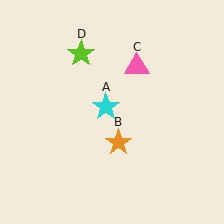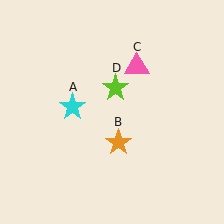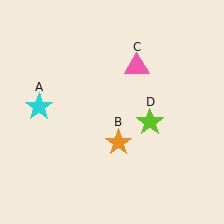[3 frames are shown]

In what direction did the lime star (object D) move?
The lime star (object D) moved down and to the right.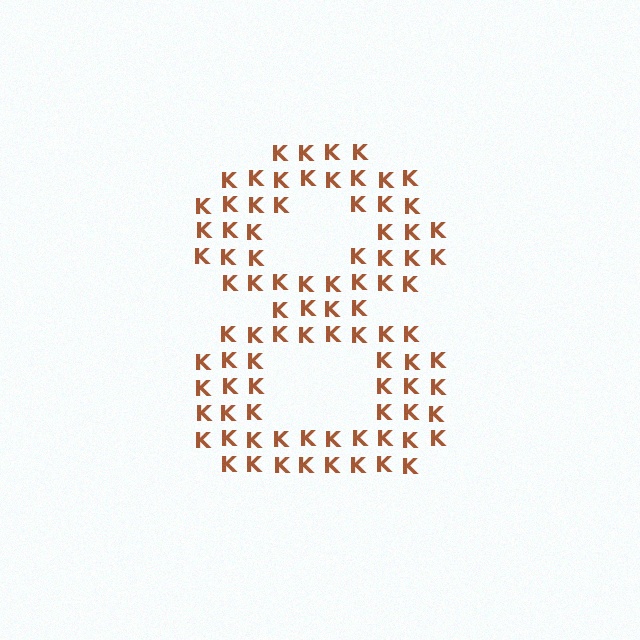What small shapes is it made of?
It is made of small letter K's.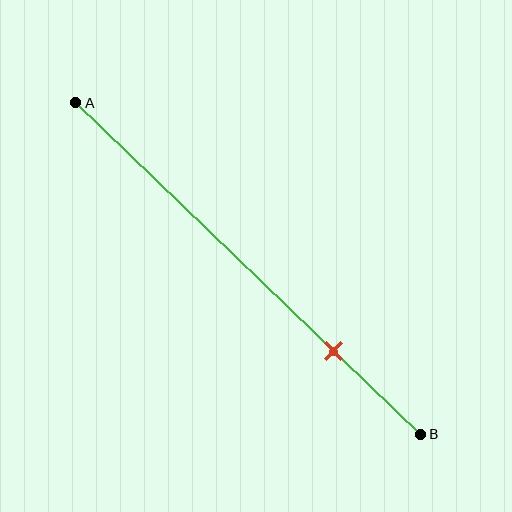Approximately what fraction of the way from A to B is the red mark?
The red mark is approximately 75% of the way from A to B.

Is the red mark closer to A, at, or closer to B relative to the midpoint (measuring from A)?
The red mark is closer to point B than the midpoint of segment AB.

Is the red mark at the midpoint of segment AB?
No, the mark is at about 75% from A, not at the 50% midpoint.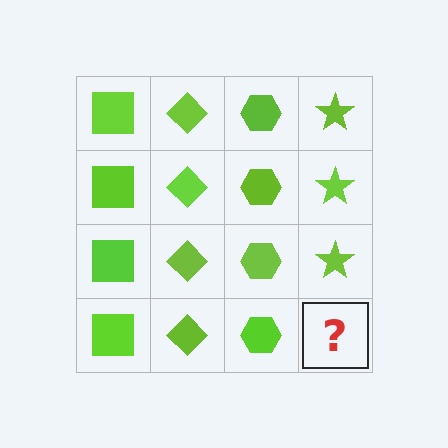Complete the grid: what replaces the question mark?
The question mark should be replaced with a lime star.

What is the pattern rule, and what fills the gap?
The rule is that each column has a consistent shape. The gap should be filled with a lime star.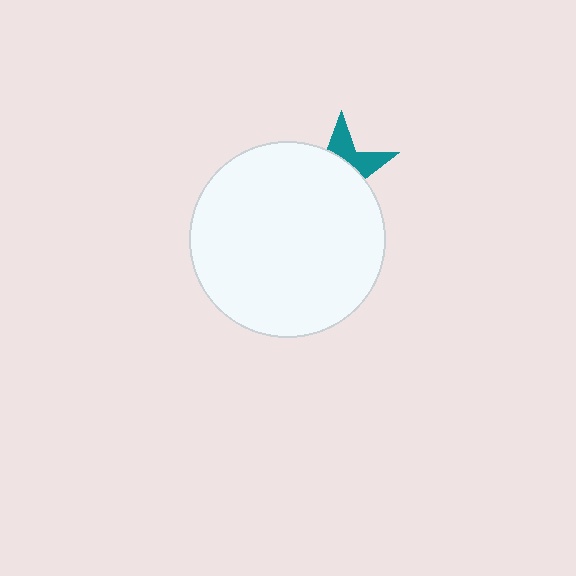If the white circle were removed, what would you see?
You would see the complete teal star.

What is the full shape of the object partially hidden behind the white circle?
The partially hidden object is a teal star.